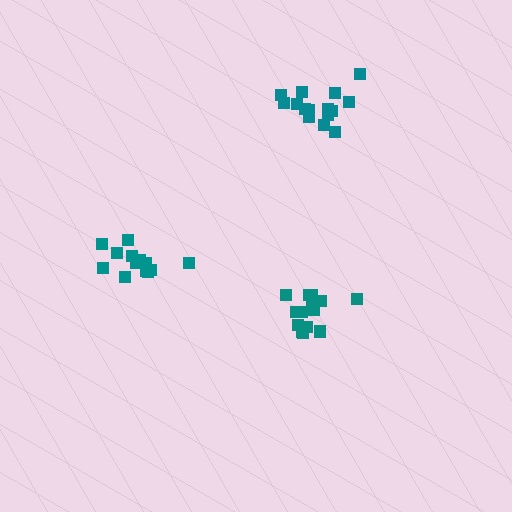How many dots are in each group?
Group 1: 15 dots, Group 2: 13 dots, Group 3: 14 dots (42 total).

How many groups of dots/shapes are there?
There are 3 groups.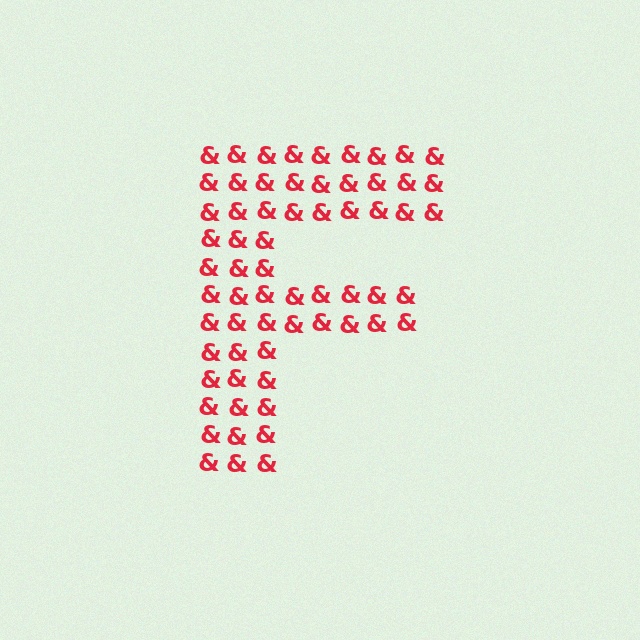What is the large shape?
The large shape is the letter F.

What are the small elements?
The small elements are ampersands.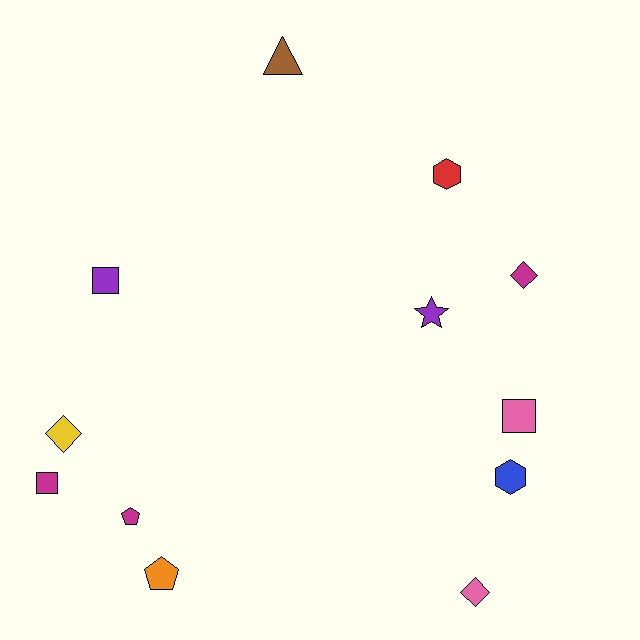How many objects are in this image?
There are 12 objects.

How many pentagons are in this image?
There are 2 pentagons.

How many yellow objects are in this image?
There is 1 yellow object.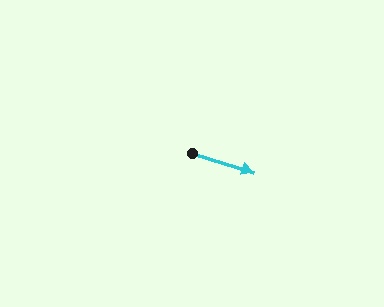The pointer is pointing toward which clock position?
Roughly 4 o'clock.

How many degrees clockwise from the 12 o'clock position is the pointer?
Approximately 107 degrees.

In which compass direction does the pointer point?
East.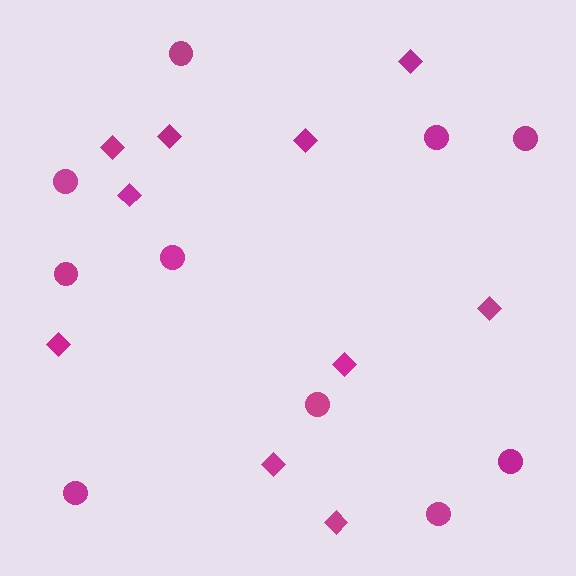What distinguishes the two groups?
There are 2 groups: one group of circles (10) and one group of diamonds (10).